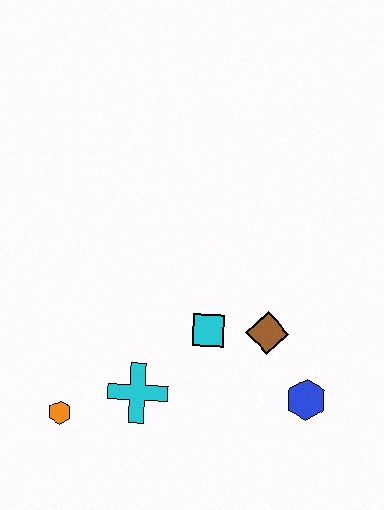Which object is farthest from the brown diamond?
The orange hexagon is farthest from the brown diamond.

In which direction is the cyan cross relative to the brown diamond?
The cyan cross is to the left of the brown diamond.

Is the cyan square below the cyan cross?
No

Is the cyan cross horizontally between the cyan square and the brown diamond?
No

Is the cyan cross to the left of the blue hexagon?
Yes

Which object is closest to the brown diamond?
The cyan square is closest to the brown diamond.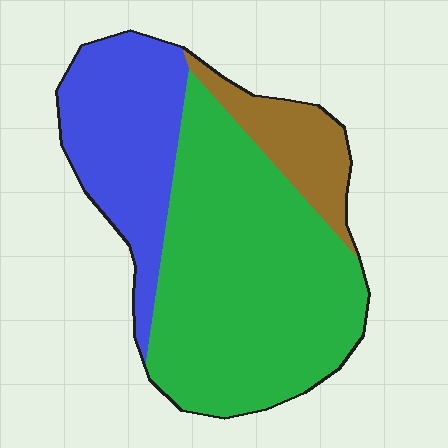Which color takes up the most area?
Green, at roughly 60%.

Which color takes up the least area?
Brown, at roughly 15%.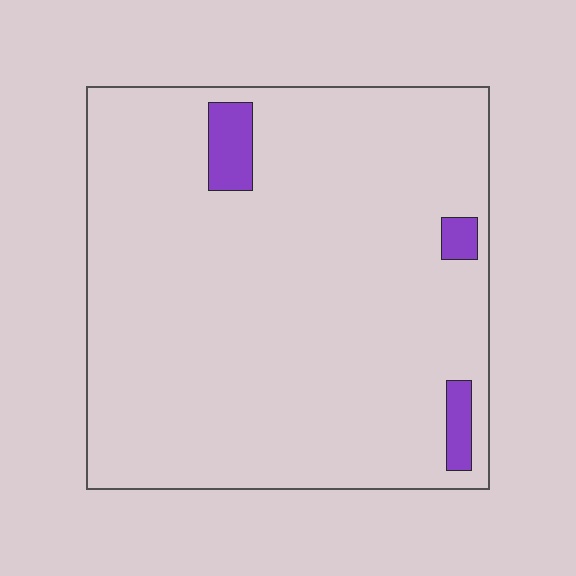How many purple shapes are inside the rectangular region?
3.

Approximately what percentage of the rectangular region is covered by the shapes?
Approximately 5%.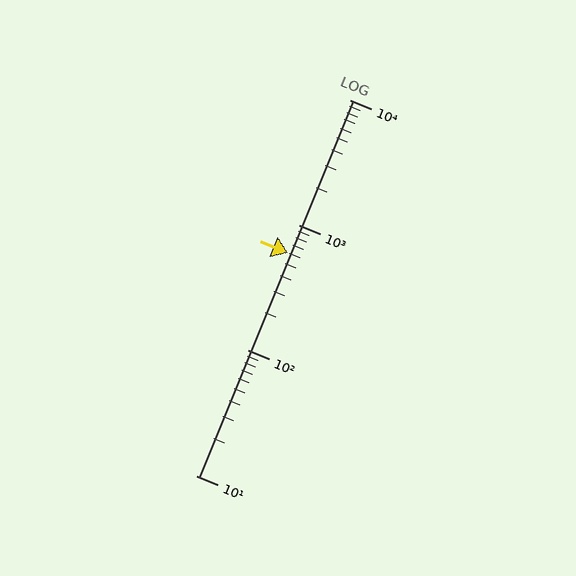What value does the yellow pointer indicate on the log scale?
The pointer indicates approximately 600.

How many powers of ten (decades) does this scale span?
The scale spans 3 decades, from 10 to 10000.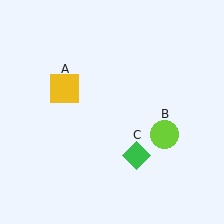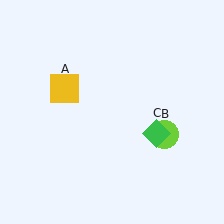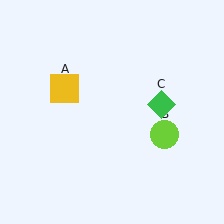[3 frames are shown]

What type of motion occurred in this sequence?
The green diamond (object C) rotated counterclockwise around the center of the scene.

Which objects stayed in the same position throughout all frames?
Yellow square (object A) and lime circle (object B) remained stationary.